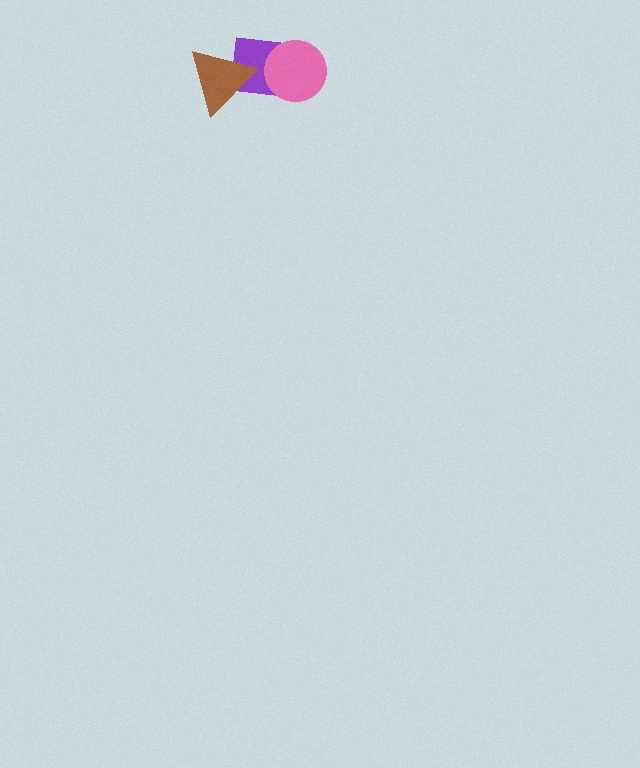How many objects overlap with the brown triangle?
1 object overlaps with the brown triangle.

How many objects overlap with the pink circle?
1 object overlaps with the pink circle.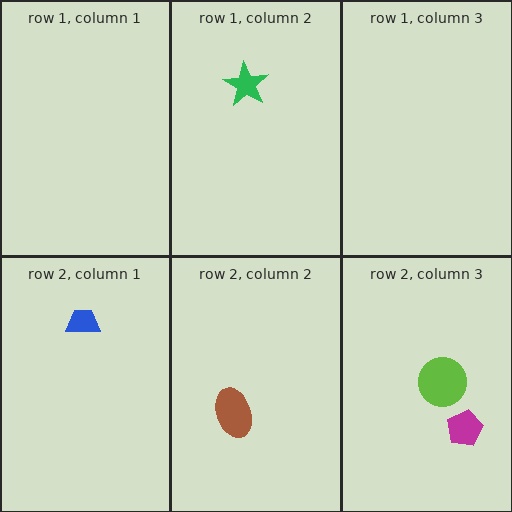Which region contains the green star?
The row 1, column 2 region.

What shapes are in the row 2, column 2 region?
The brown ellipse.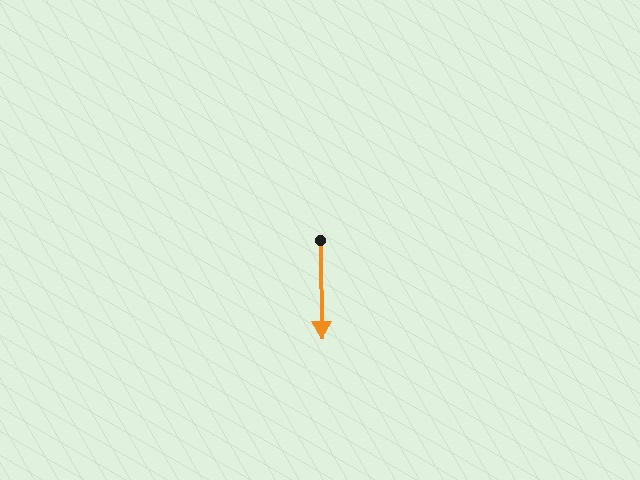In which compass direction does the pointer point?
South.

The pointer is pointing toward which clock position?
Roughly 6 o'clock.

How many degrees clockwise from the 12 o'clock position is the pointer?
Approximately 179 degrees.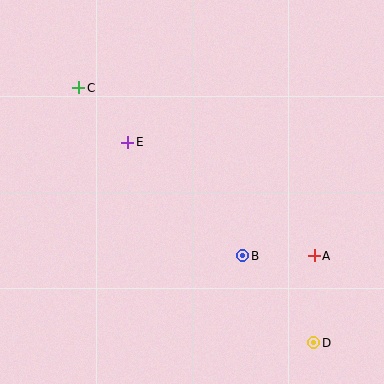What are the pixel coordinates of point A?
Point A is at (314, 256).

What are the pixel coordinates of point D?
Point D is at (314, 343).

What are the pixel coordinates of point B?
Point B is at (243, 256).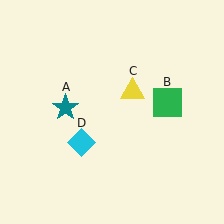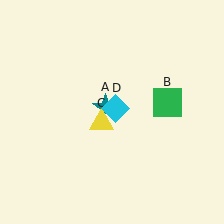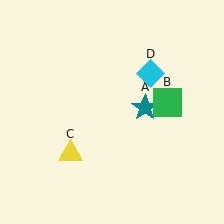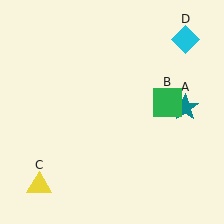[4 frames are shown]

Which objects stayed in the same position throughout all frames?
Green square (object B) remained stationary.